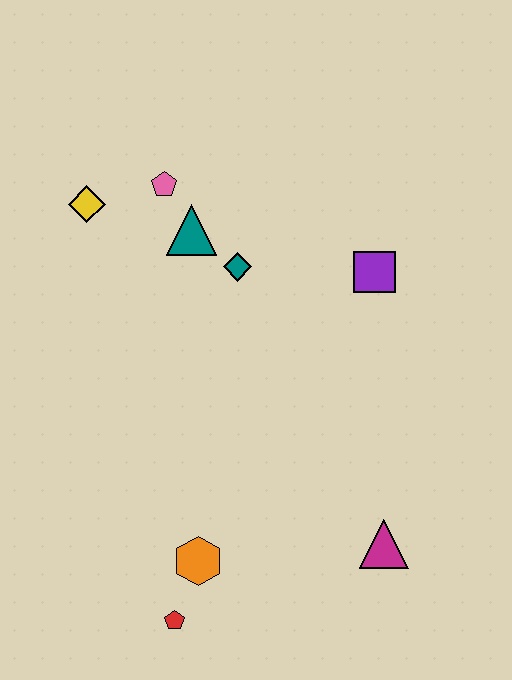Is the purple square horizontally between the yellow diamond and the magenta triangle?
Yes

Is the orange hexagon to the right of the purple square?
No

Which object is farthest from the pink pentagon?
The red pentagon is farthest from the pink pentagon.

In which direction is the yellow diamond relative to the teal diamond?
The yellow diamond is to the left of the teal diamond.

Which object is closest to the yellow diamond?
The pink pentagon is closest to the yellow diamond.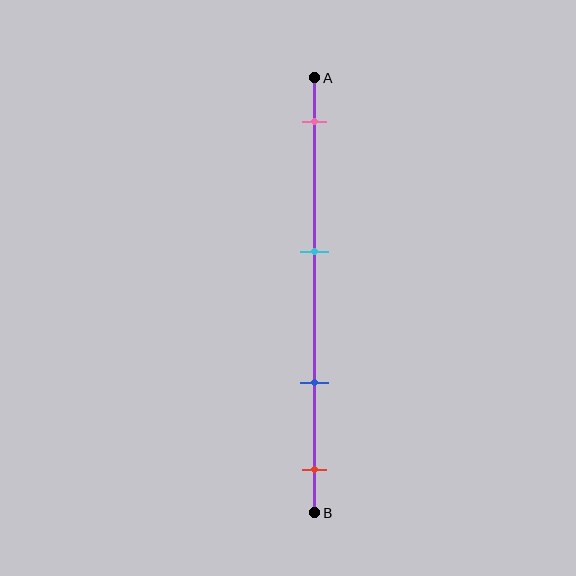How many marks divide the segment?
There are 4 marks dividing the segment.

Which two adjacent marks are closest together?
The blue and red marks are the closest adjacent pair.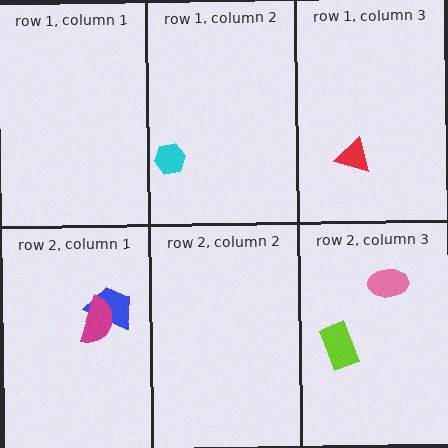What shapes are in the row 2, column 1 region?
The blue trapezoid, the magenta semicircle.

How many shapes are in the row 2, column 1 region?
2.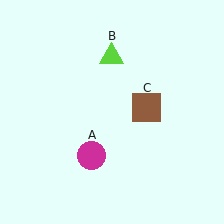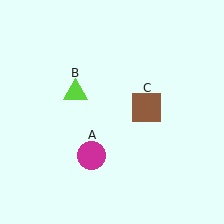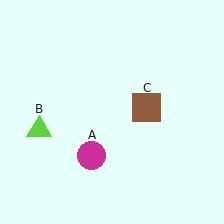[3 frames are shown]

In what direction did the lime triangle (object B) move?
The lime triangle (object B) moved down and to the left.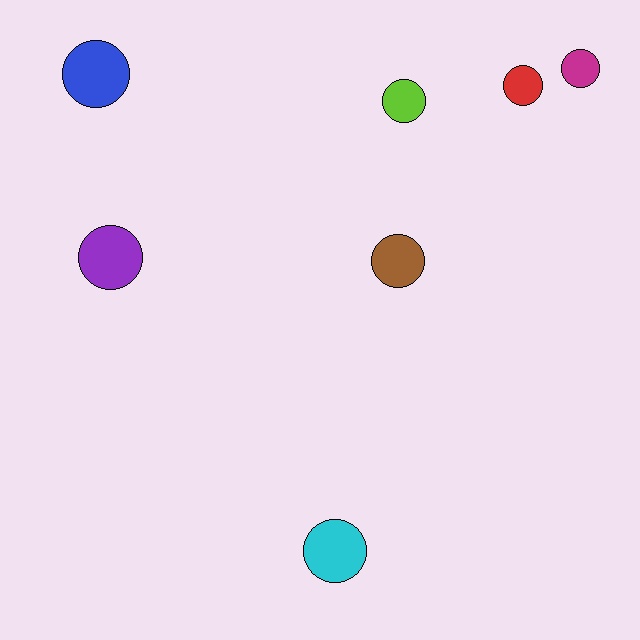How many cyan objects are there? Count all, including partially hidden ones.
There is 1 cyan object.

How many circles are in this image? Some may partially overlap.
There are 7 circles.